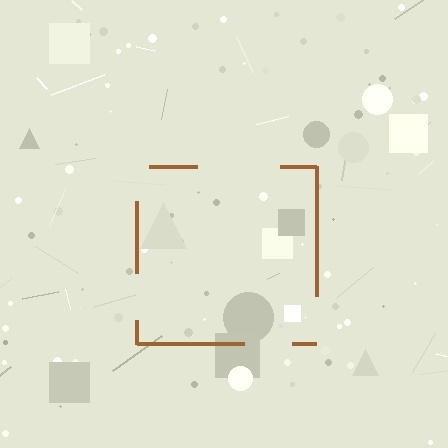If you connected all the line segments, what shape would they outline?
They would outline a square.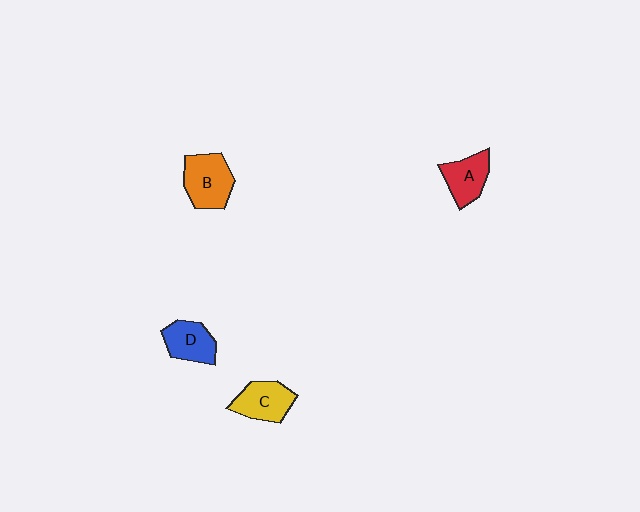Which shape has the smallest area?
Shape A (red).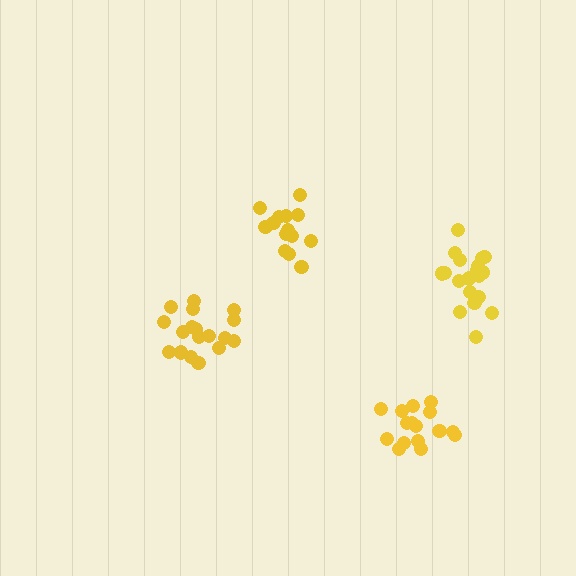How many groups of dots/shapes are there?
There are 4 groups.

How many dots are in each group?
Group 1: 16 dots, Group 2: 19 dots, Group 3: 18 dots, Group 4: 14 dots (67 total).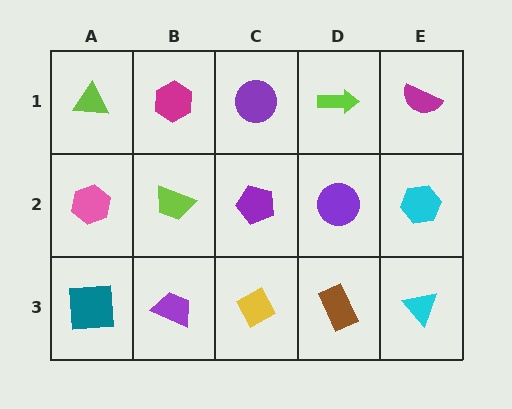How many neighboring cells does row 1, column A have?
2.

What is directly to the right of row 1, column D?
A magenta semicircle.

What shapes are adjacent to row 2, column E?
A magenta semicircle (row 1, column E), a cyan triangle (row 3, column E), a purple circle (row 2, column D).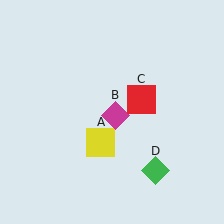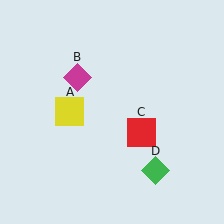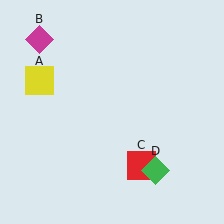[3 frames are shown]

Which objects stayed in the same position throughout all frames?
Green diamond (object D) remained stationary.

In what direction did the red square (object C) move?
The red square (object C) moved down.